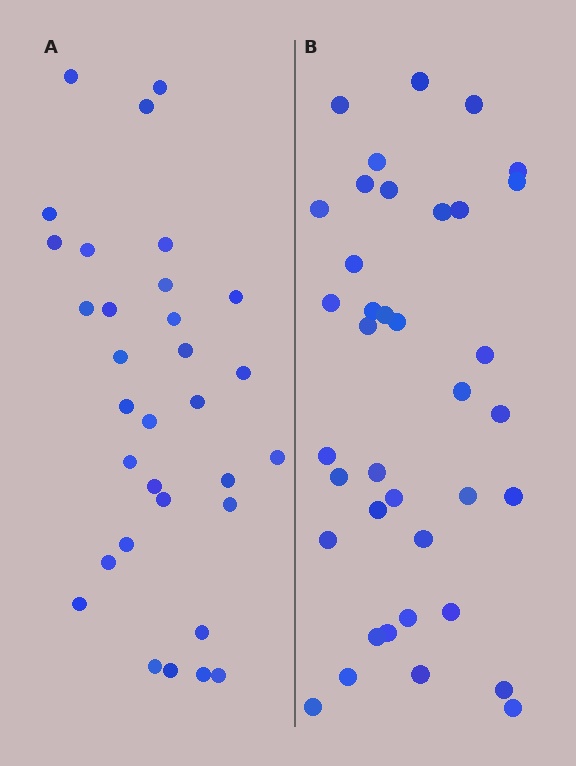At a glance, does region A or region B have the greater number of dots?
Region B (the right region) has more dots.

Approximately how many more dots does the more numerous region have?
Region B has about 6 more dots than region A.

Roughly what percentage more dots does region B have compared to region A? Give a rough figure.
About 20% more.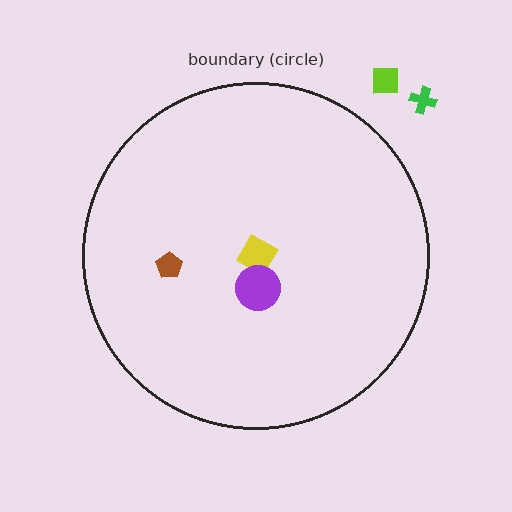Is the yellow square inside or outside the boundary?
Inside.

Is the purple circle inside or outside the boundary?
Inside.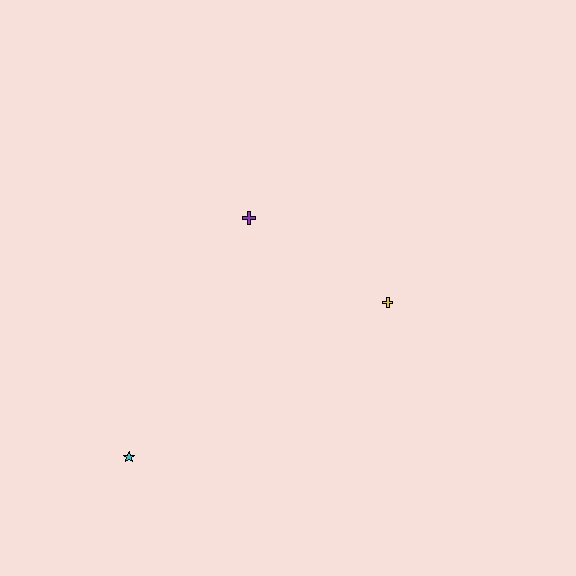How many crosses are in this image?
There are 2 crosses.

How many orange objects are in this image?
There are no orange objects.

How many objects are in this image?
There are 3 objects.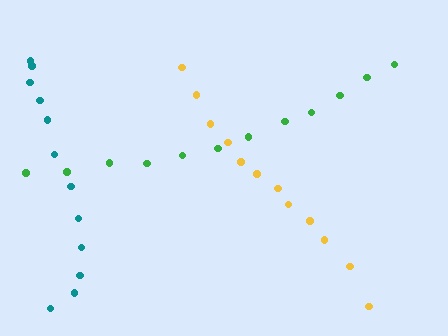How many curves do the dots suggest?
There are 3 distinct paths.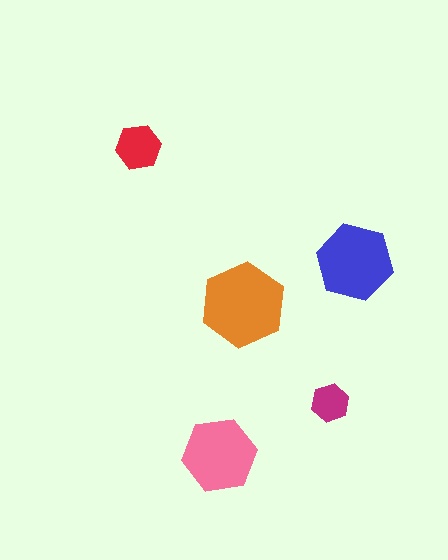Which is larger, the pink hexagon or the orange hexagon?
The orange one.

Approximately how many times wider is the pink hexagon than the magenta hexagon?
About 2 times wider.